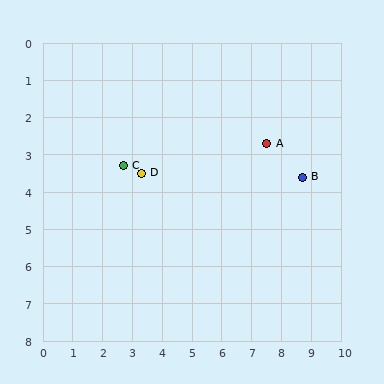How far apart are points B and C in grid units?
Points B and C are about 6.0 grid units apart.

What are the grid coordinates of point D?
Point D is at approximately (3.3, 3.5).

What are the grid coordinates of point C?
Point C is at approximately (2.7, 3.3).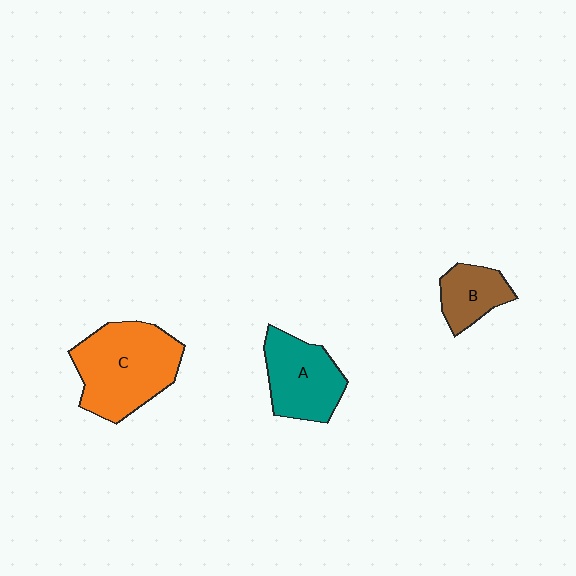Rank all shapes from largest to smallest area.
From largest to smallest: C (orange), A (teal), B (brown).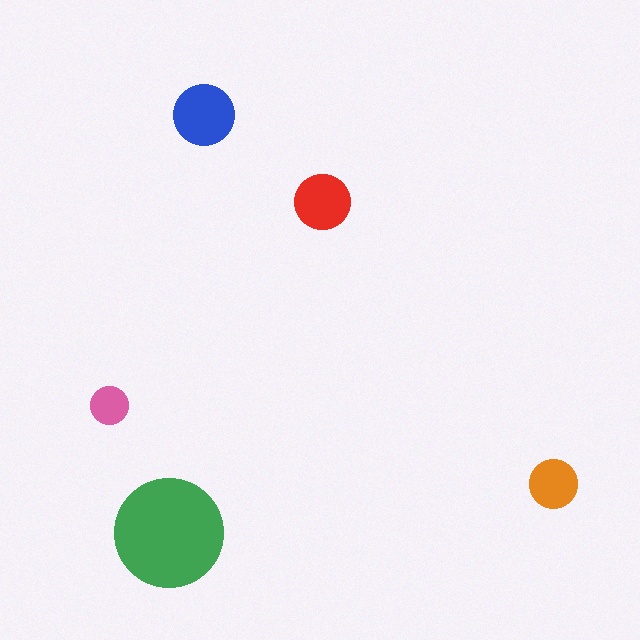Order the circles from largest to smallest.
the green one, the blue one, the red one, the orange one, the pink one.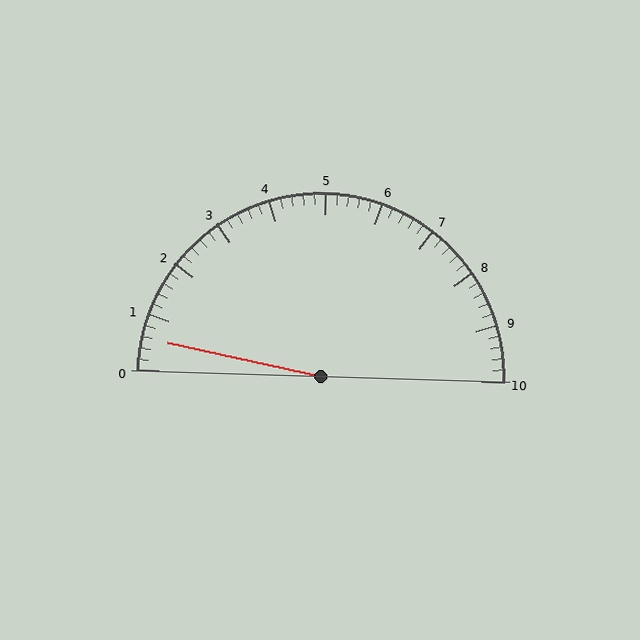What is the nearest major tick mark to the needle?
The nearest major tick mark is 1.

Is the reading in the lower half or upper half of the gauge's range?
The reading is in the lower half of the range (0 to 10).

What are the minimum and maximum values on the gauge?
The gauge ranges from 0 to 10.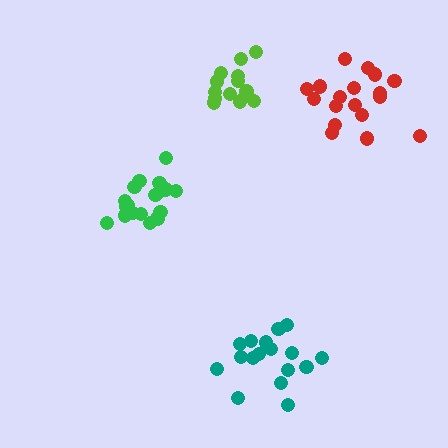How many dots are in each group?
Group 1: 19 dots, Group 2: 17 dots, Group 3: 18 dots, Group 4: 13 dots (67 total).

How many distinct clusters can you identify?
There are 4 distinct clusters.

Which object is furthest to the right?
The red cluster is rightmost.